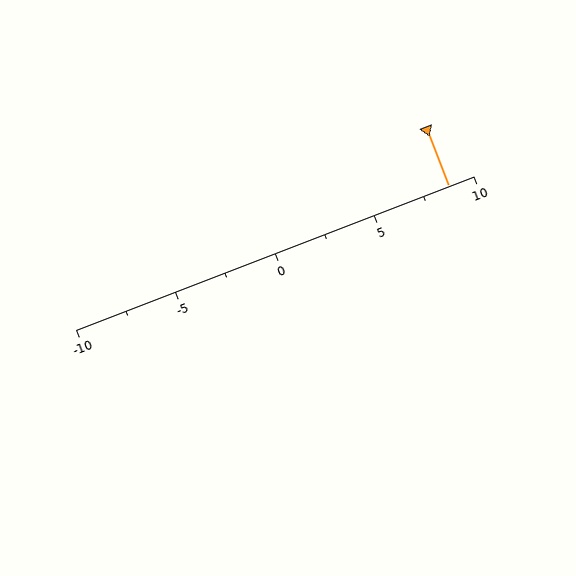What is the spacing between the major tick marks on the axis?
The major ticks are spaced 5 apart.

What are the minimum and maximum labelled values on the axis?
The axis runs from -10 to 10.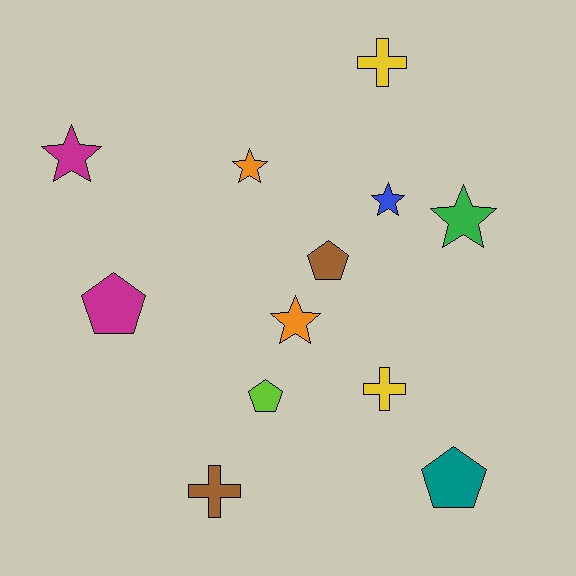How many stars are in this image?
There are 5 stars.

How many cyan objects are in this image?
There are no cyan objects.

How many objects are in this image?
There are 12 objects.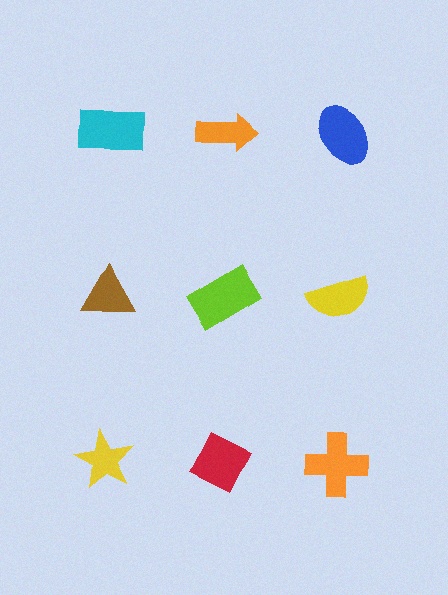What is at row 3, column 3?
An orange cross.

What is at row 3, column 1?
A yellow star.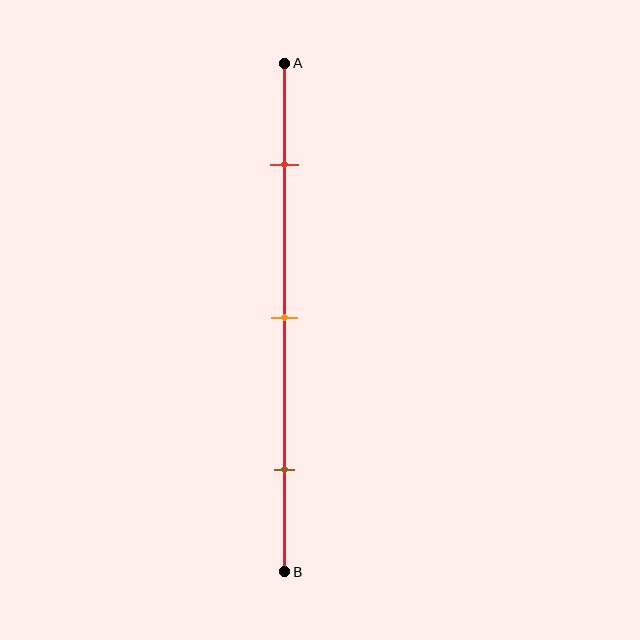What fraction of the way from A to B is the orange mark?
The orange mark is approximately 50% (0.5) of the way from A to B.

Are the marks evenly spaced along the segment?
Yes, the marks are approximately evenly spaced.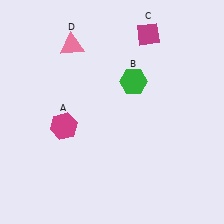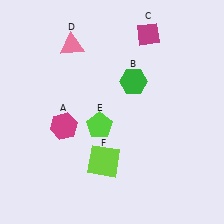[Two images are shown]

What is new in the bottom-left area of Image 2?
A lime square (F) was added in the bottom-left area of Image 2.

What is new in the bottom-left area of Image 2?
A lime pentagon (E) was added in the bottom-left area of Image 2.